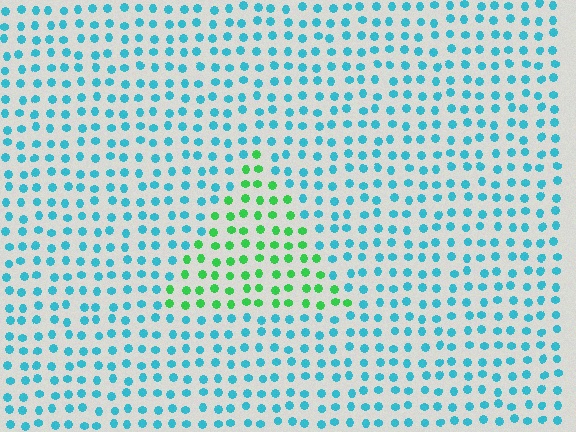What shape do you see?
I see a triangle.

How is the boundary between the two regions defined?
The boundary is defined purely by a slight shift in hue (about 58 degrees). Spacing, size, and orientation are identical on both sides.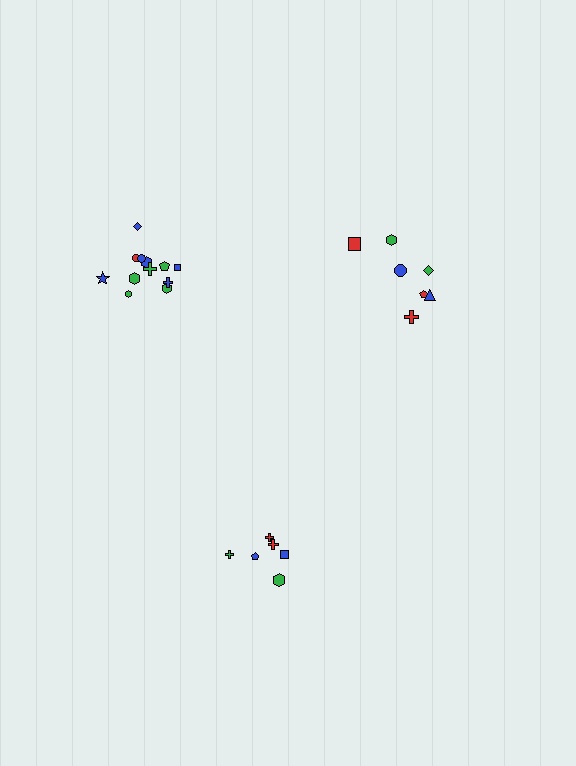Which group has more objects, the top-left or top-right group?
The top-left group.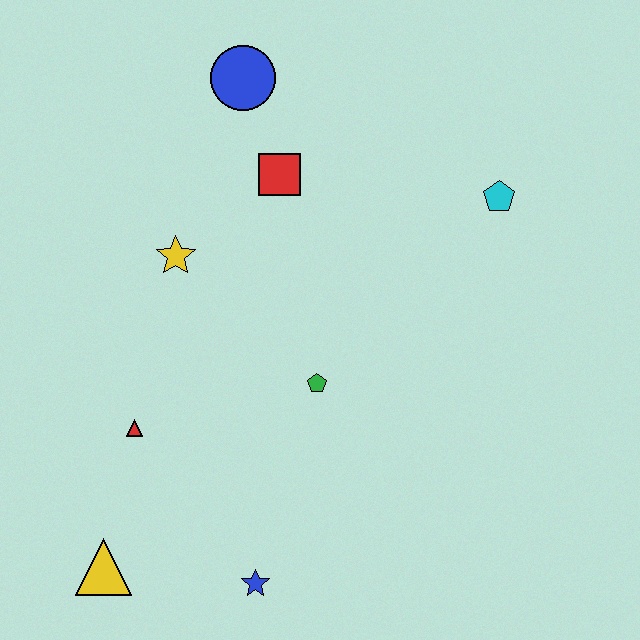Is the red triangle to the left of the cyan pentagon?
Yes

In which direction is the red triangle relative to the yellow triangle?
The red triangle is above the yellow triangle.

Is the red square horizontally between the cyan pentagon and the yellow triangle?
Yes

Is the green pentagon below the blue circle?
Yes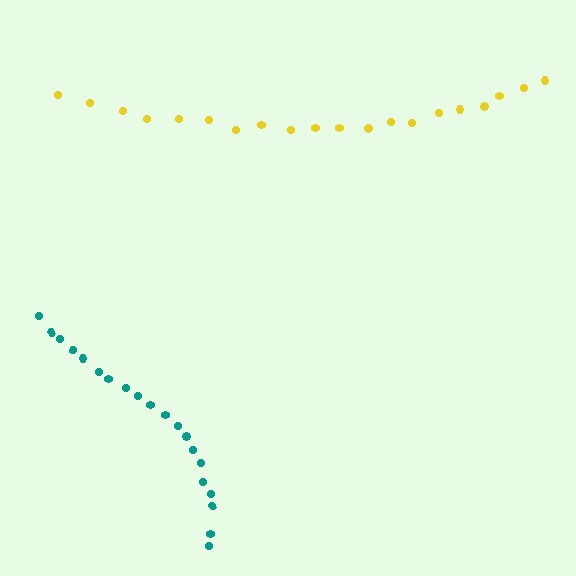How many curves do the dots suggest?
There are 2 distinct paths.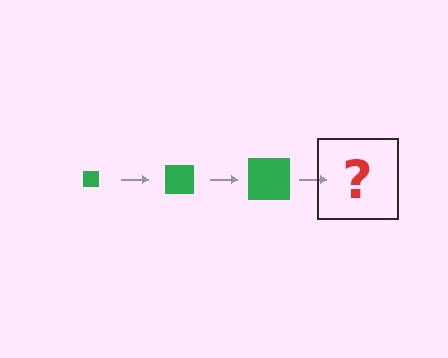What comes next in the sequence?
The next element should be a green square, larger than the previous one.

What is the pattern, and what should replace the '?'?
The pattern is that the square gets progressively larger each step. The '?' should be a green square, larger than the previous one.